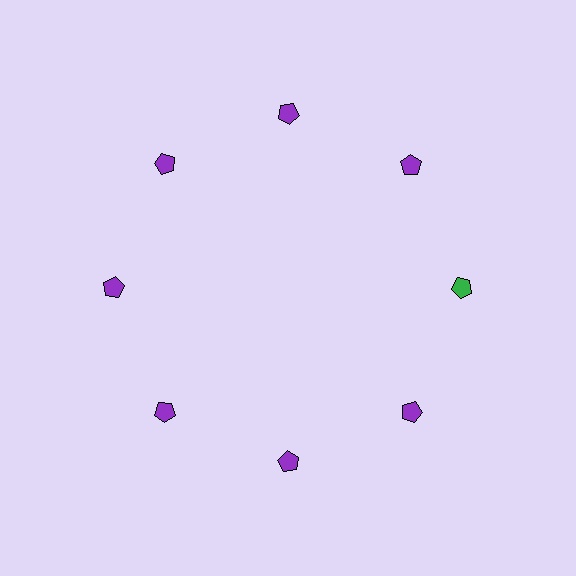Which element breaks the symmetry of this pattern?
The green pentagon at roughly the 3 o'clock position breaks the symmetry. All other shapes are purple pentagons.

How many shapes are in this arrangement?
There are 8 shapes arranged in a ring pattern.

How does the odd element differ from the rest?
It has a different color: green instead of purple.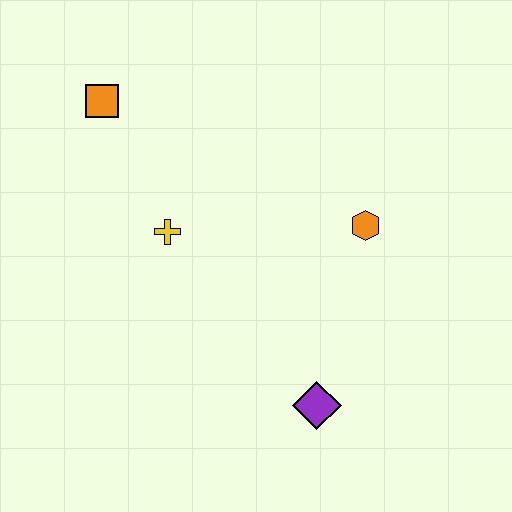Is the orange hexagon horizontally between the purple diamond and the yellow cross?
No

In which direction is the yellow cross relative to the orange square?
The yellow cross is below the orange square.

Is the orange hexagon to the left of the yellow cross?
No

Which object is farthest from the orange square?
The purple diamond is farthest from the orange square.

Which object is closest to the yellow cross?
The orange square is closest to the yellow cross.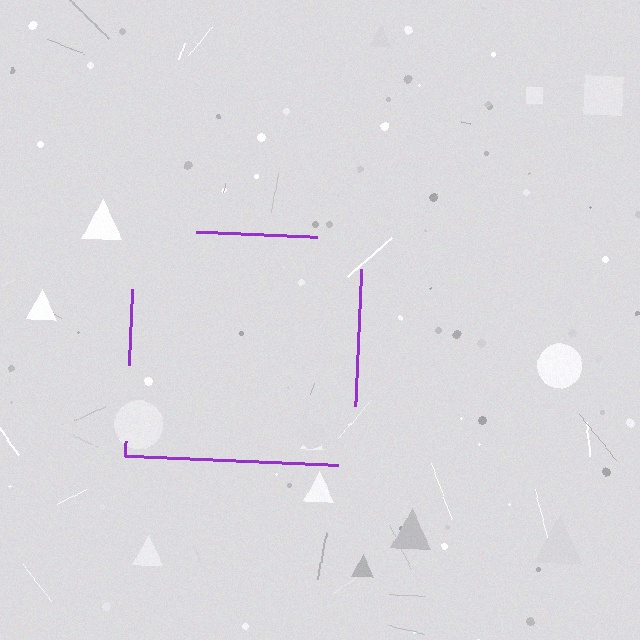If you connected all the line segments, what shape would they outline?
They would outline a square.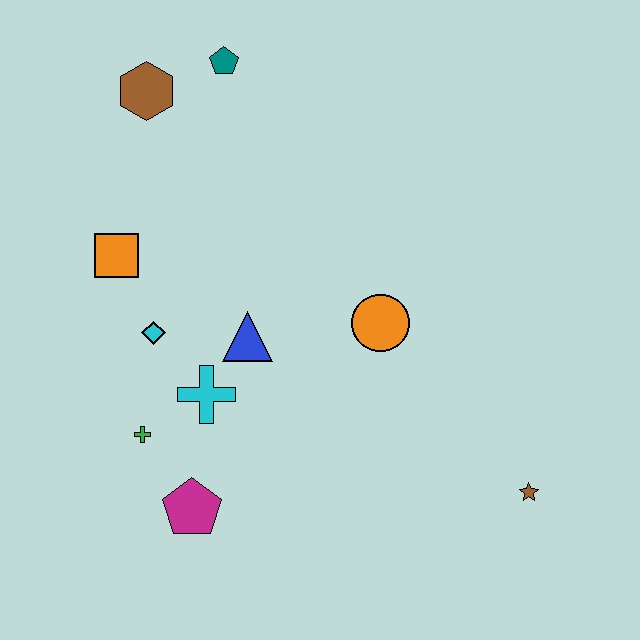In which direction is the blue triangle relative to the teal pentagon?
The blue triangle is below the teal pentagon.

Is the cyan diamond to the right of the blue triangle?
No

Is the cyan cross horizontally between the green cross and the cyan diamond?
No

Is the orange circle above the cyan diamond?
Yes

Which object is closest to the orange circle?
The blue triangle is closest to the orange circle.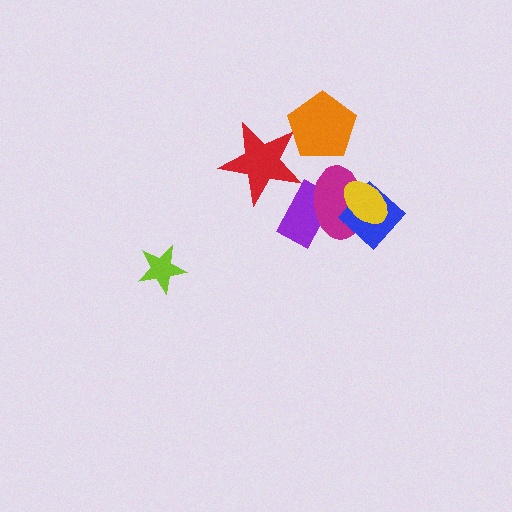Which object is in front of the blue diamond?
The yellow ellipse is in front of the blue diamond.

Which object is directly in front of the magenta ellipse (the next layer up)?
The blue diamond is directly in front of the magenta ellipse.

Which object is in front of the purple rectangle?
The magenta ellipse is in front of the purple rectangle.